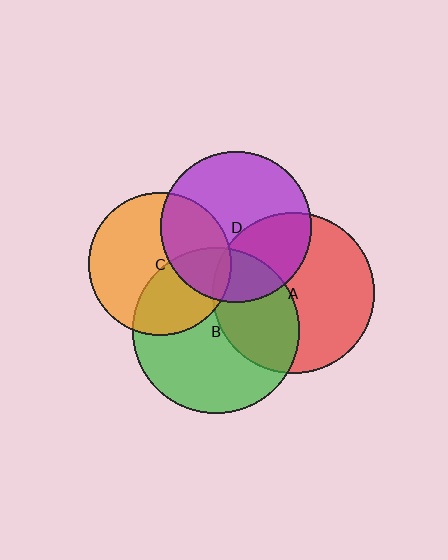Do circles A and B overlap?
Yes.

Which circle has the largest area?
Circle B (green).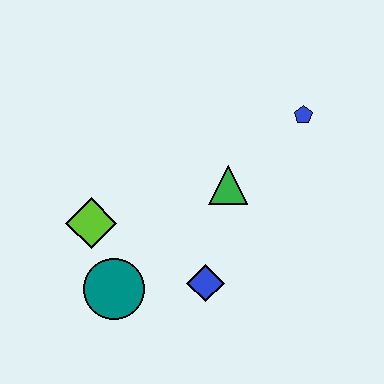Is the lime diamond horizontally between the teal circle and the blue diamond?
No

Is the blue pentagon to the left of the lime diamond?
No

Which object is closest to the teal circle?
The lime diamond is closest to the teal circle.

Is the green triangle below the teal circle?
No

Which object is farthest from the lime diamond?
The blue pentagon is farthest from the lime diamond.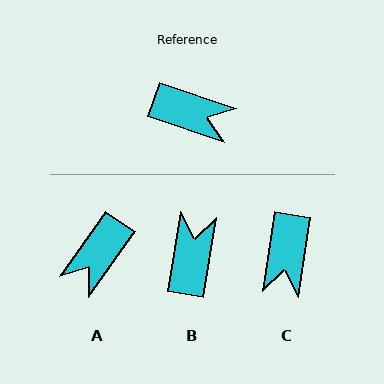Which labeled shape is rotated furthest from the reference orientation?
A, about 107 degrees away.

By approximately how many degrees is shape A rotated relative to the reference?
Approximately 107 degrees clockwise.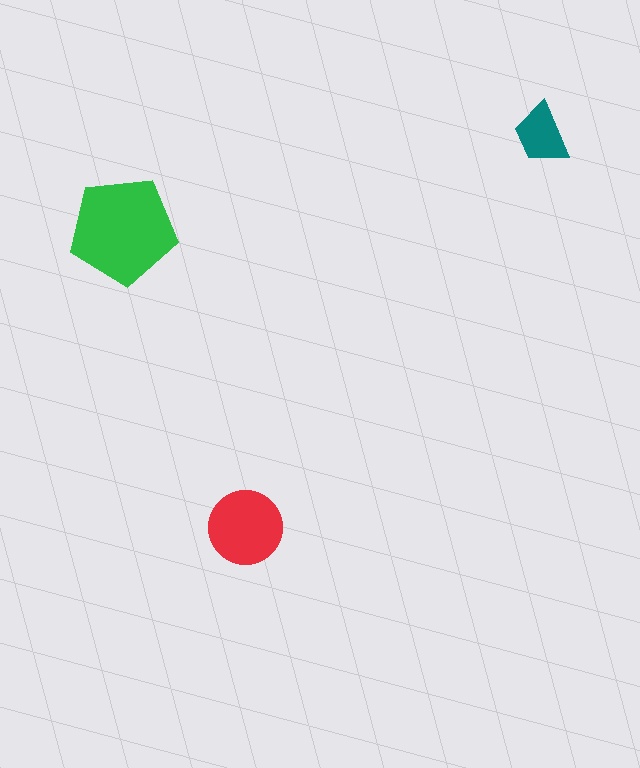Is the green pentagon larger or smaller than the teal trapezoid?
Larger.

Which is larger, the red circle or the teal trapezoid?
The red circle.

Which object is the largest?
The green pentagon.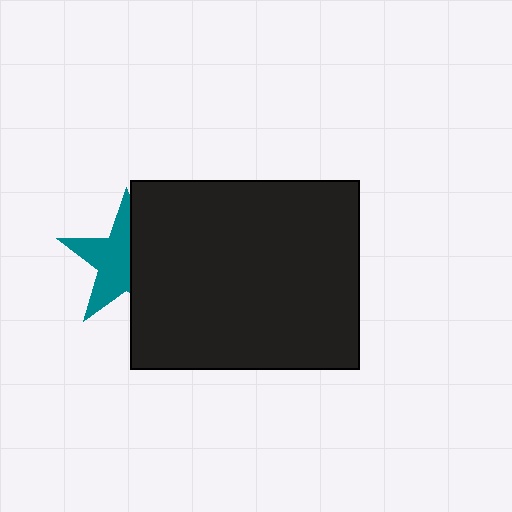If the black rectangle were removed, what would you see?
You would see the complete teal star.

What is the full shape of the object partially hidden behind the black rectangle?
The partially hidden object is a teal star.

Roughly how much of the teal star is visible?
About half of it is visible (roughly 54%).